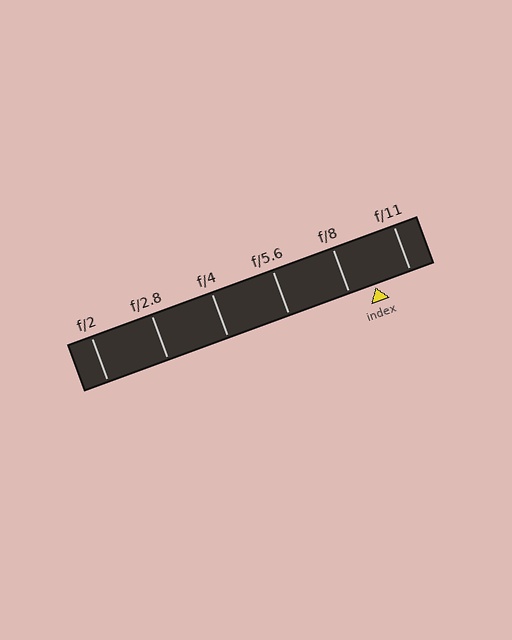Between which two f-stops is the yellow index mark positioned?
The index mark is between f/8 and f/11.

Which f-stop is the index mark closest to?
The index mark is closest to f/8.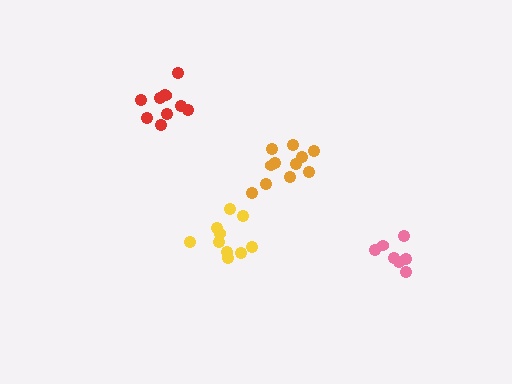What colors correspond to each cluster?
The clusters are colored: pink, yellow, orange, red.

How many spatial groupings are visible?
There are 4 spatial groupings.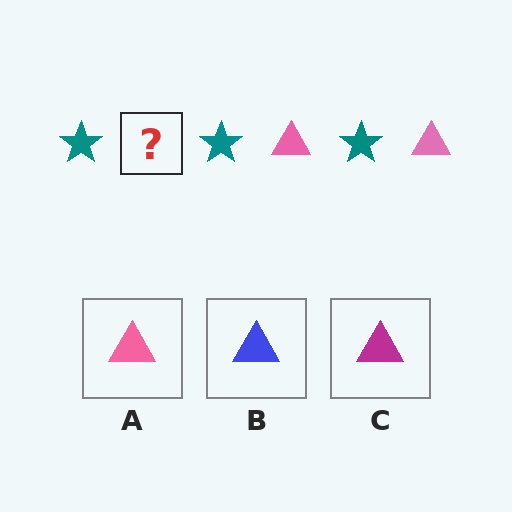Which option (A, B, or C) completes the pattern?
A.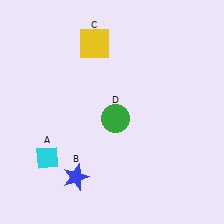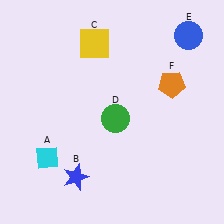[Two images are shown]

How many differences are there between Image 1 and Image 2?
There are 2 differences between the two images.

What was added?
A blue circle (E), an orange pentagon (F) were added in Image 2.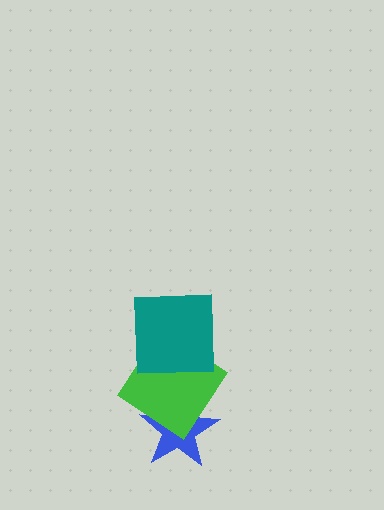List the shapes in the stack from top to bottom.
From top to bottom: the teal square, the green diamond, the blue star.